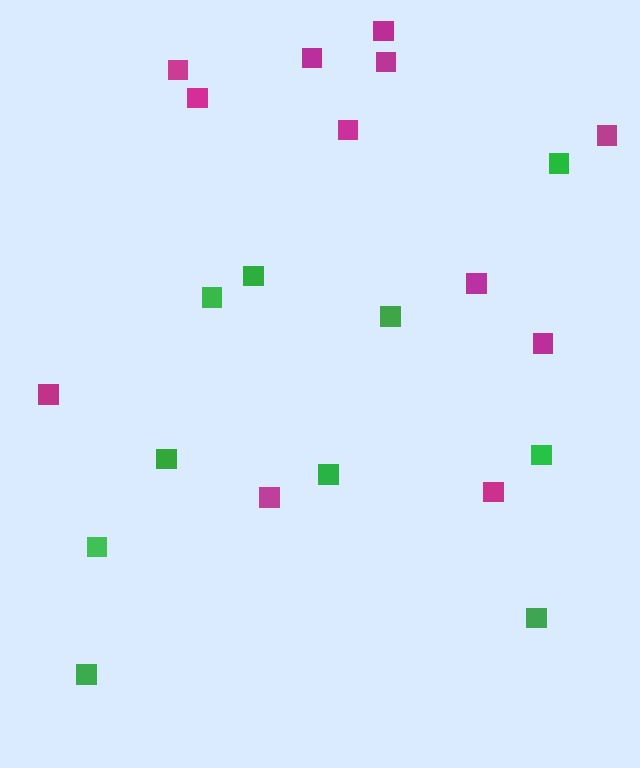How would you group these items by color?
There are 2 groups: one group of magenta squares (12) and one group of green squares (10).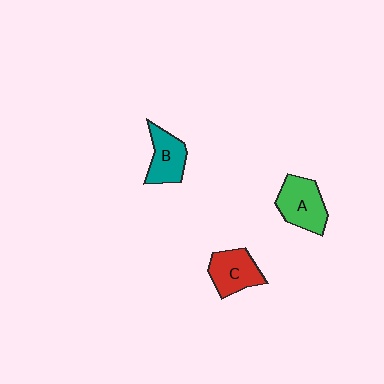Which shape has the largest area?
Shape A (green).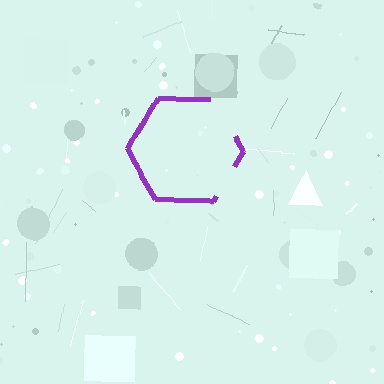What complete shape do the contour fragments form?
The contour fragments form a hexagon.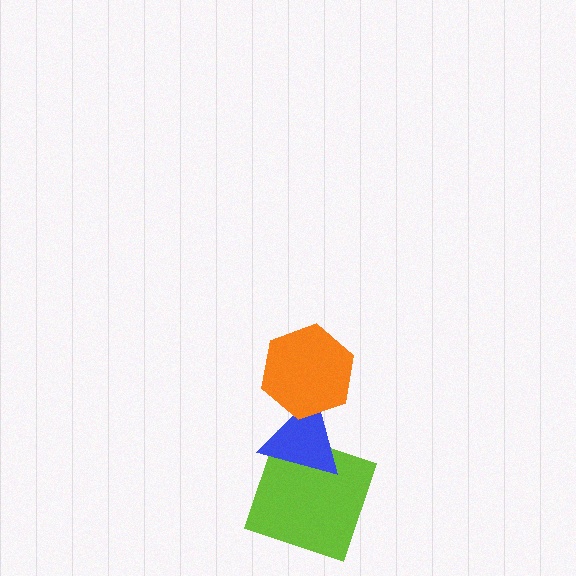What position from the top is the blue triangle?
The blue triangle is 2nd from the top.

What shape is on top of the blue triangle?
The orange hexagon is on top of the blue triangle.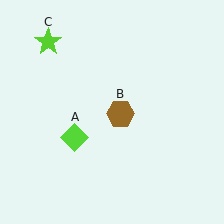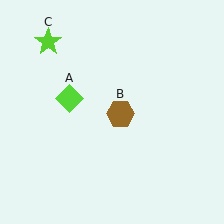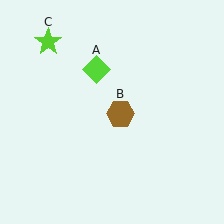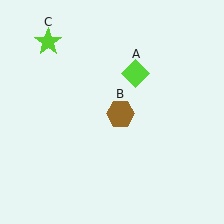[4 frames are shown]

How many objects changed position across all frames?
1 object changed position: lime diamond (object A).